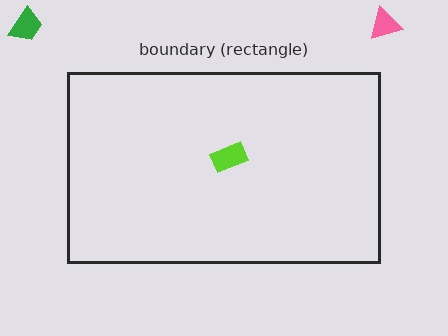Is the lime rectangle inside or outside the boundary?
Inside.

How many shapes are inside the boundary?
1 inside, 2 outside.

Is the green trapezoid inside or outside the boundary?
Outside.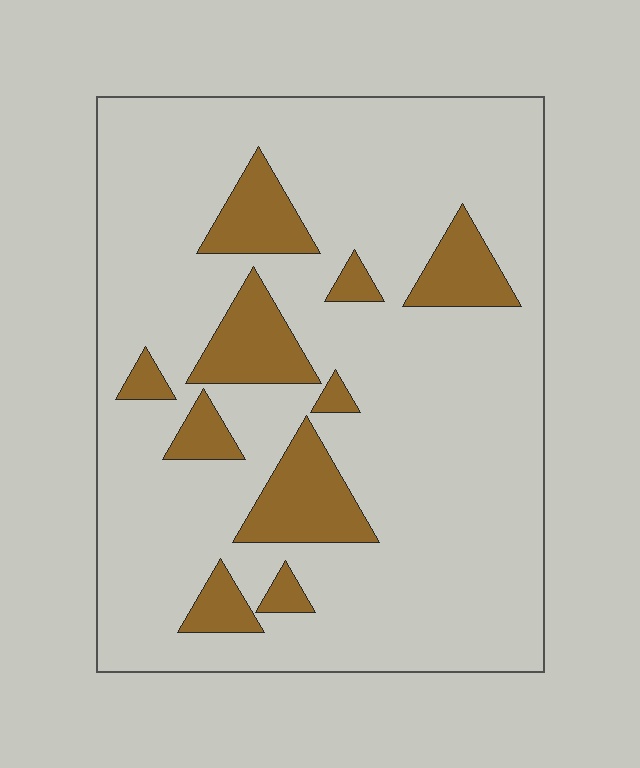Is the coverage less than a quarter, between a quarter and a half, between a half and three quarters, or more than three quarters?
Less than a quarter.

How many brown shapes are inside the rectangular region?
10.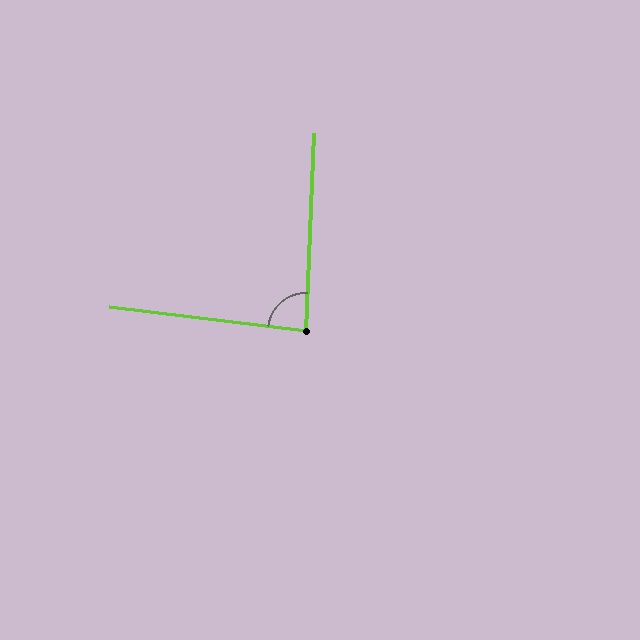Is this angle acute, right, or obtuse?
It is approximately a right angle.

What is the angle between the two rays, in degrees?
Approximately 86 degrees.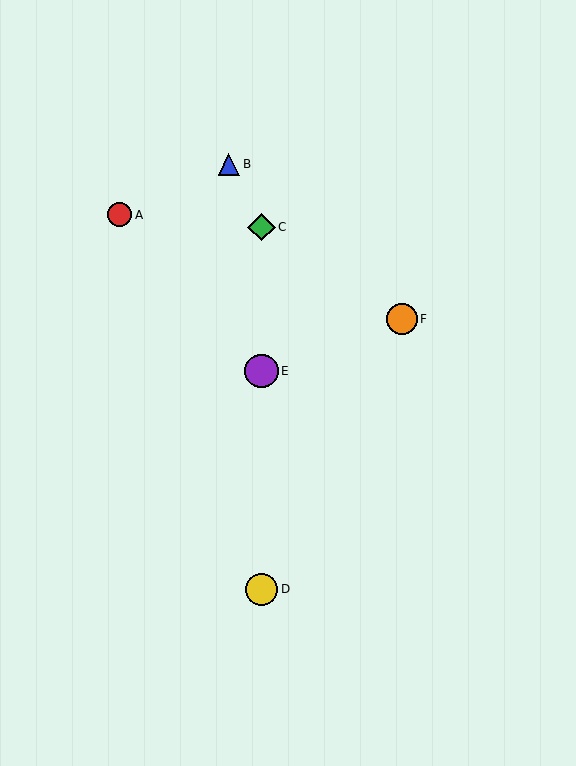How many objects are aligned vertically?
3 objects (C, D, E) are aligned vertically.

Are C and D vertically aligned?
Yes, both are at x≈262.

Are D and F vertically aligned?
No, D is at x≈262 and F is at x≈402.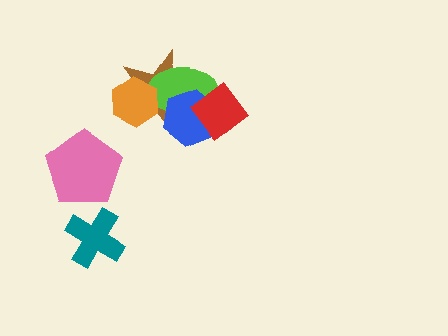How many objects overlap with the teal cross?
0 objects overlap with the teal cross.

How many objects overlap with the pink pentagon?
0 objects overlap with the pink pentagon.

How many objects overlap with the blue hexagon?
3 objects overlap with the blue hexagon.